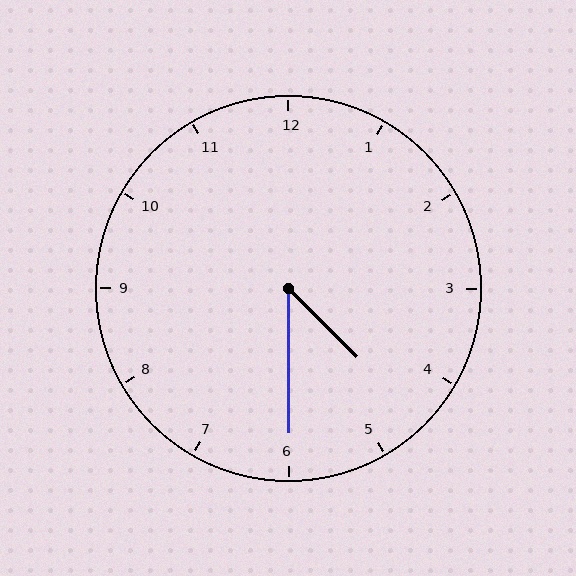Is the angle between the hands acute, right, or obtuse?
It is acute.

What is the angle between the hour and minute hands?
Approximately 45 degrees.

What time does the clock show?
4:30.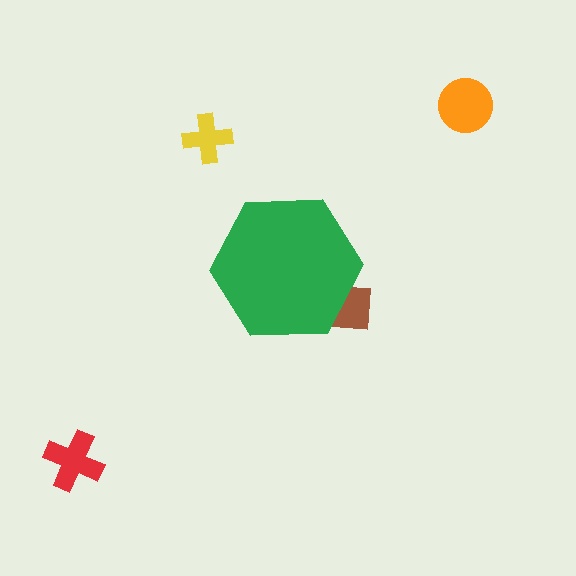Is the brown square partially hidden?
Yes, the brown square is partially hidden behind the green hexagon.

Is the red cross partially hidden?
No, the red cross is fully visible.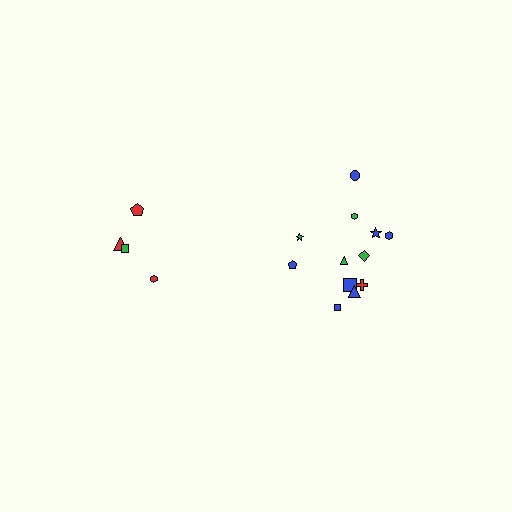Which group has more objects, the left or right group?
The right group.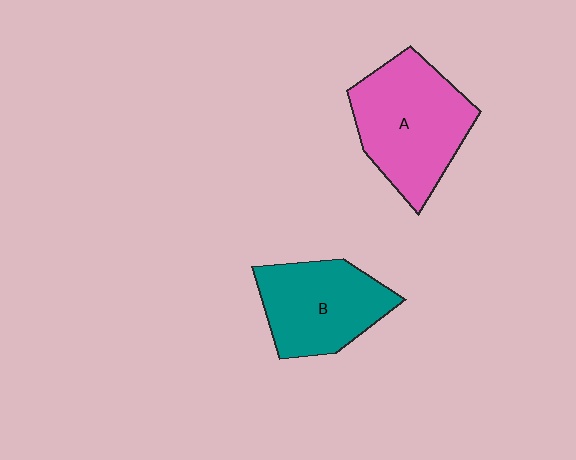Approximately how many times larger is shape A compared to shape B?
Approximately 1.2 times.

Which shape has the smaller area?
Shape B (teal).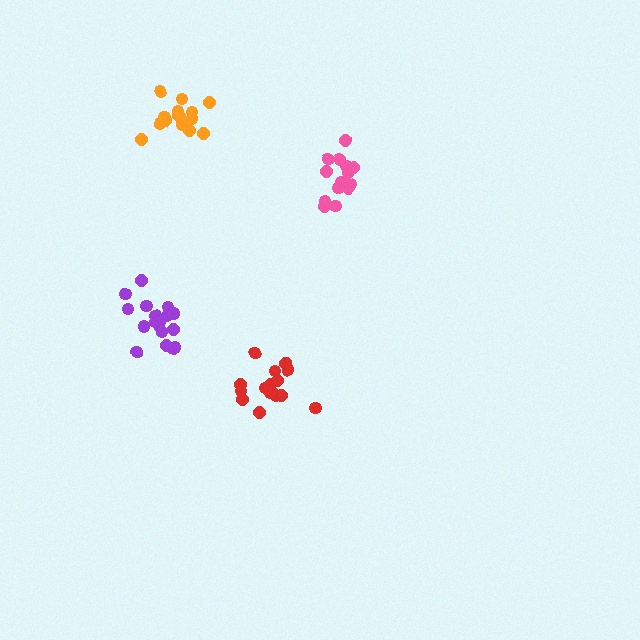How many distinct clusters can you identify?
There are 4 distinct clusters.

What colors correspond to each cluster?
The clusters are colored: orange, purple, pink, red.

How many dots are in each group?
Group 1: 15 dots, Group 2: 18 dots, Group 3: 16 dots, Group 4: 16 dots (65 total).